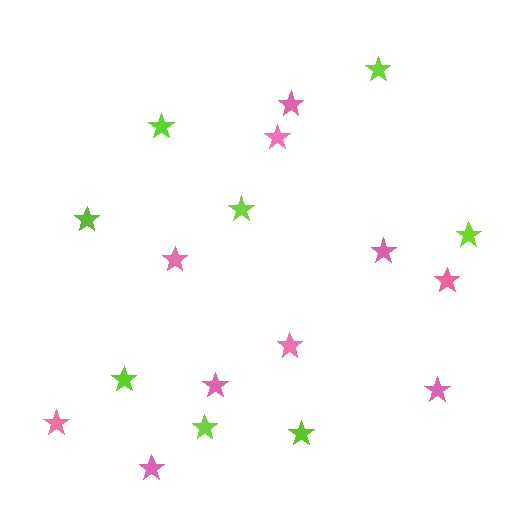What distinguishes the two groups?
There are 2 groups: one group of pink stars (10) and one group of lime stars (8).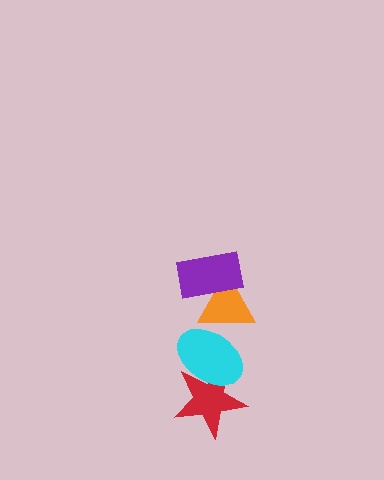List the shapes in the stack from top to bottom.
From top to bottom: the purple rectangle, the orange triangle, the cyan ellipse, the red star.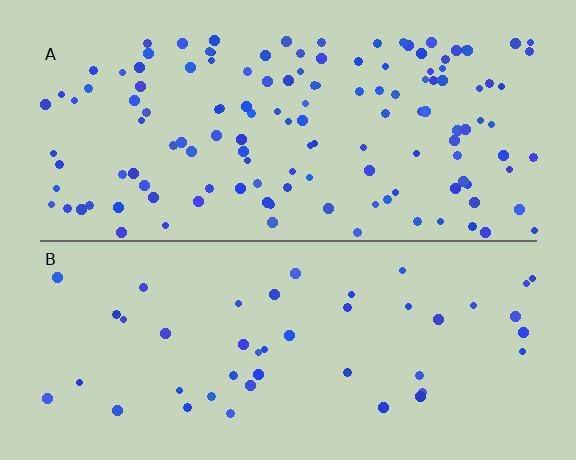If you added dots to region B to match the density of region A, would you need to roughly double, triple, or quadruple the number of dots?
Approximately triple.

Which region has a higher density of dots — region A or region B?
A (the top).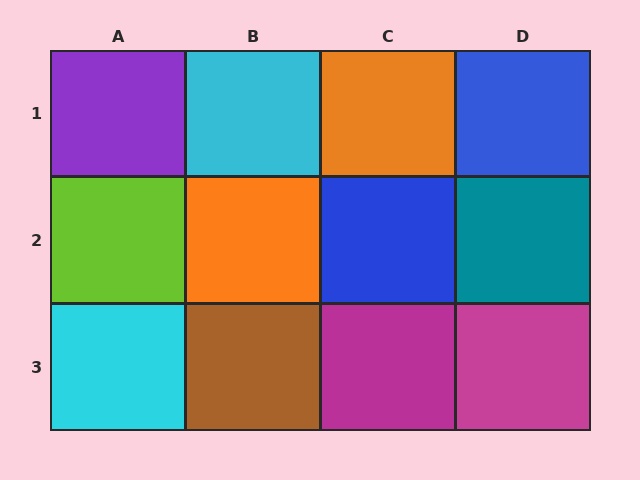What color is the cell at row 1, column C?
Orange.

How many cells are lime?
1 cell is lime.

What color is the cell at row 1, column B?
Cyan.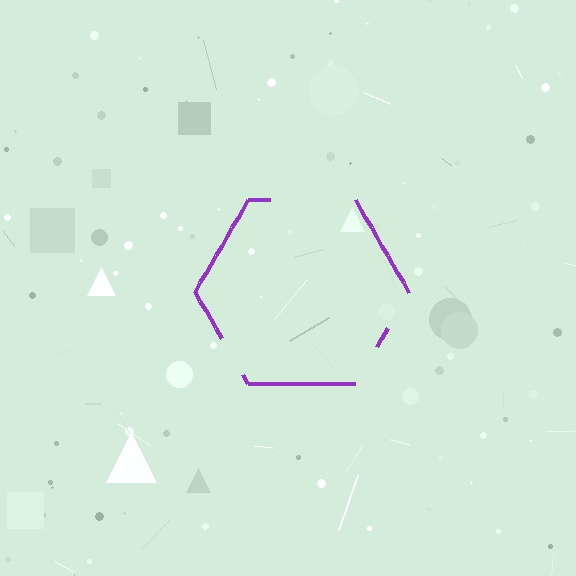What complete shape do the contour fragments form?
The contour fragments form a hexagon.